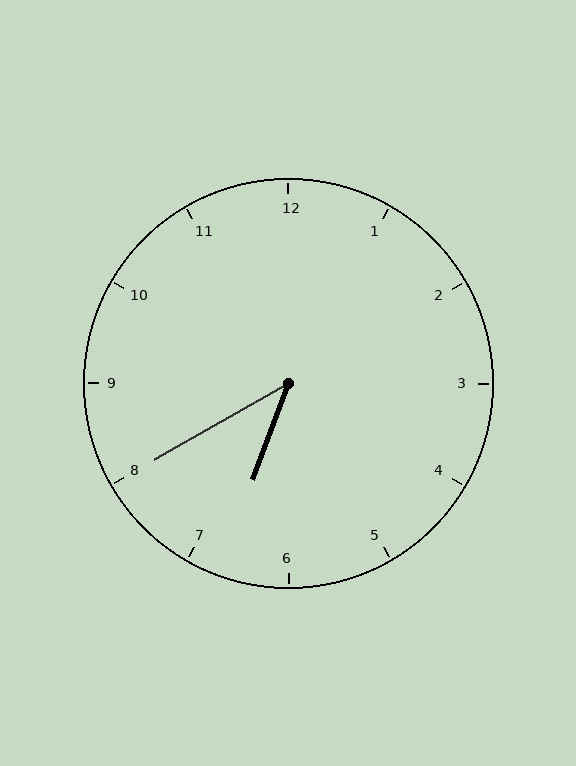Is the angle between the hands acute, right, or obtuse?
It is acute.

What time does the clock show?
6:40.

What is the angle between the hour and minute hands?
Approximately 40 degrees.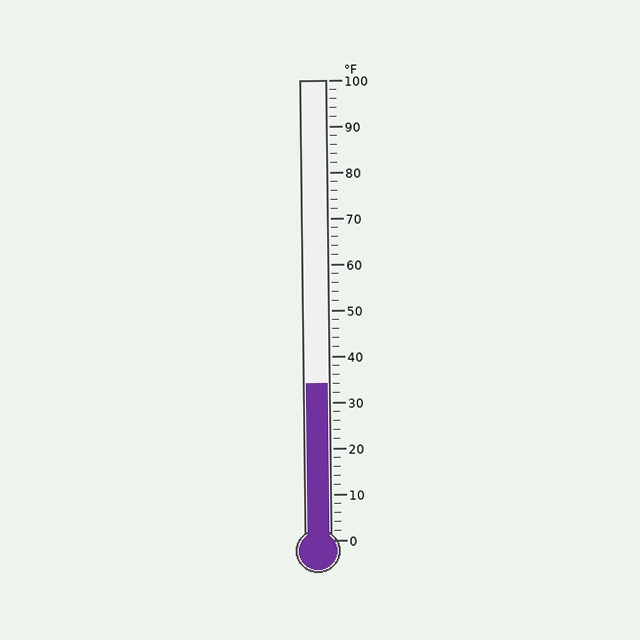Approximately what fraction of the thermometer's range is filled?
The thermometer is filled to approximately 35% of its range.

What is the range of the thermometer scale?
The thermometer scale ranges from 0°F to 100°F.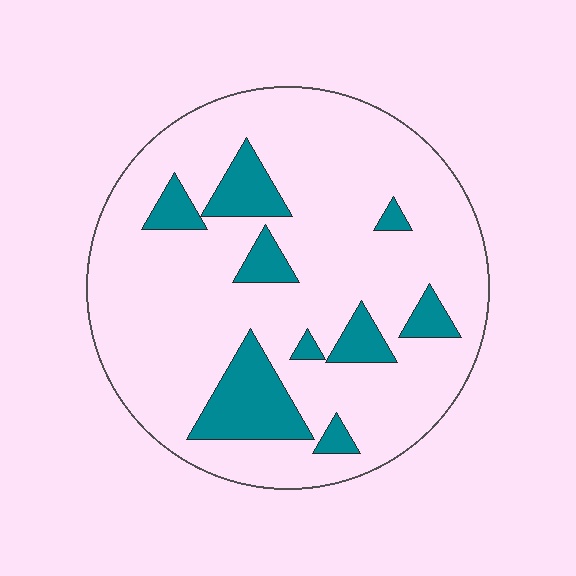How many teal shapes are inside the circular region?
9.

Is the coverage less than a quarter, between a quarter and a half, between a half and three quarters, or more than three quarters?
Less than a quarter.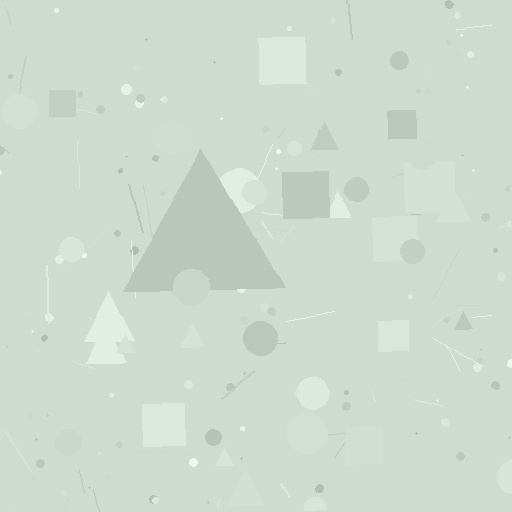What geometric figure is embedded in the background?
A triangle is embedded in the background.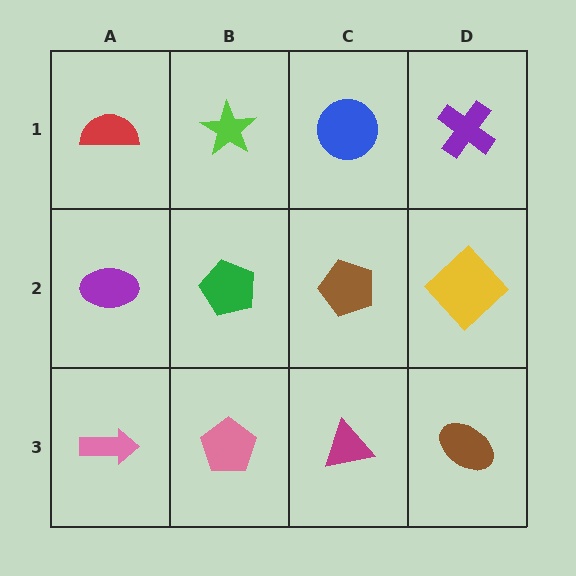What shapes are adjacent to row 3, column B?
A green pentagon (row 2, column B), a pink arrow (row 3, column A), a magenta triangle (row 3, column C).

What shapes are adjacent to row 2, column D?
A purple cross (row 1, column D), a brown ellipse (row 3, column D), a brown pentagon (row 2, column C).